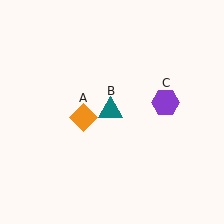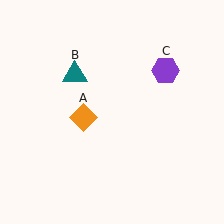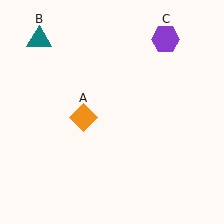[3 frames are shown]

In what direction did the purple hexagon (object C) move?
The purple hexagon (object C) moved up.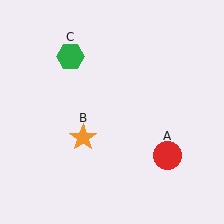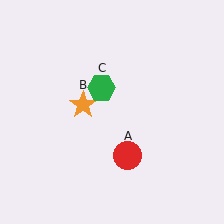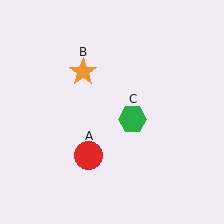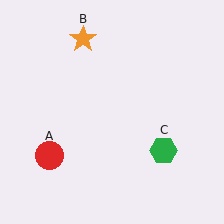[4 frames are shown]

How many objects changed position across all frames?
3 objects changed position: red circle (object A), orange star (object B), green hexagon (object C).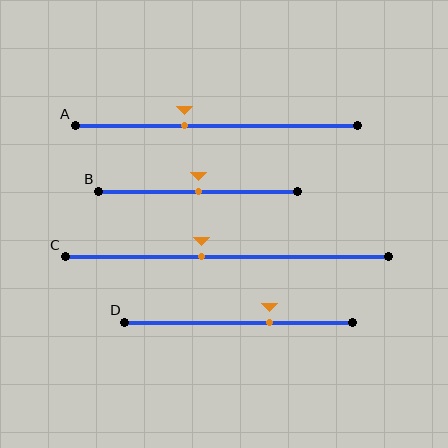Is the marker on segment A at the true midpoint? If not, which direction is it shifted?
No, the marker on segment A is shifted to the left by about 11% of the segment length.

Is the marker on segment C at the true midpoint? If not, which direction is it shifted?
No, the marker on segment C is shifted to the left by about 8% of the segment length.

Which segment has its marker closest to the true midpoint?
Segment B has its marker closest to the true midpoint.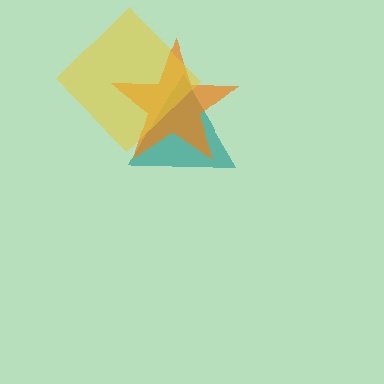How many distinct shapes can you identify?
There are 3 distinct shapes: a teal triangle, an orange star, a yellow diamond.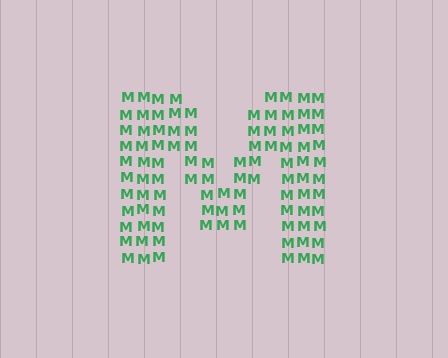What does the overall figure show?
The overall figure shows the letter M.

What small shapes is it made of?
It is made of small letter M's.